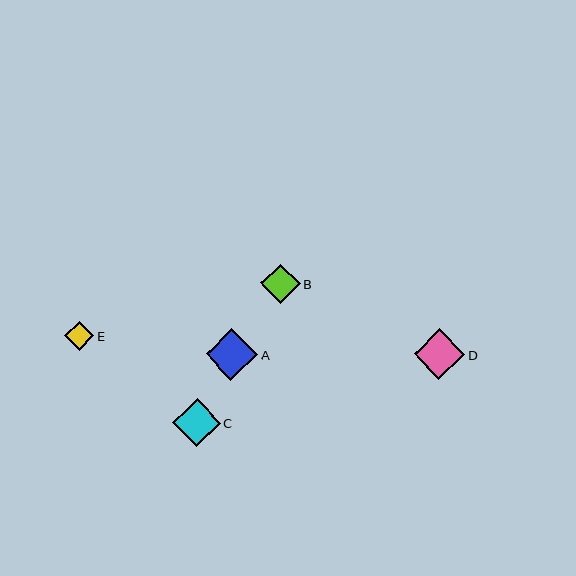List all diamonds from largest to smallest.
From largest to smallest: A, D, C, B, E.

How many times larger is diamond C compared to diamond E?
Diamond C is approximately 1.6 times the size of diamond E.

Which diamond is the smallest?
Diamond E is the smallest with a size of approximately 29 pixels.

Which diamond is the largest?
Diamond A is the largest with a size of approximately 52 pixels.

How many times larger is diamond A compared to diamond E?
Diamond A is approximately 1.8 times the size of diamond E.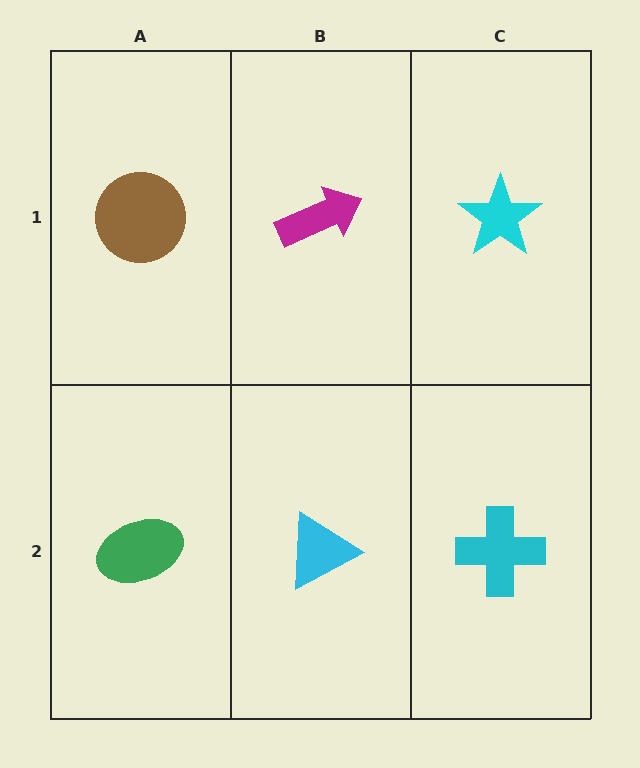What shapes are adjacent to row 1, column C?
A cyan cross (row 2, column C), a magenta arrow (row 1, column B).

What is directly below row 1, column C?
A cyan cross.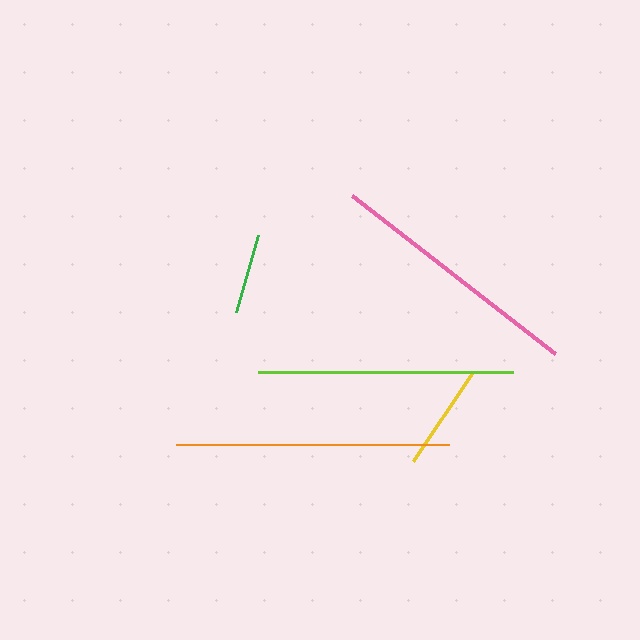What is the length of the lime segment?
The lime segment is approximately 255 pixels long.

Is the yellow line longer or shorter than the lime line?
The lime line is longer than the yellow line.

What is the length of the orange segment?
The orange segment is approximately 273 pixels long.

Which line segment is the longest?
The orange line is the longest at approximately 273 pixels.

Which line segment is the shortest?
The green line is the shortest at approximately 79 pixels.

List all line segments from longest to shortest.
From longest to shortest: orange, pink, lime, yellow, green.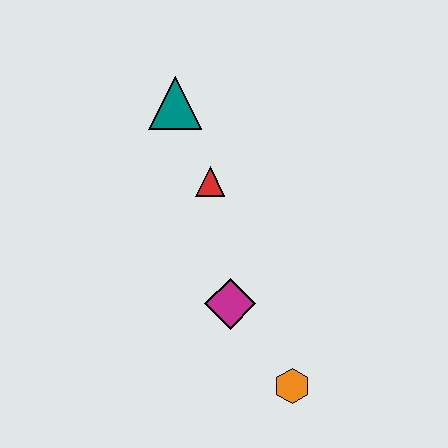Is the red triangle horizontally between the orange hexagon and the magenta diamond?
No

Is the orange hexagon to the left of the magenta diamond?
No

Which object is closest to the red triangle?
The teal triangle is closest to the red triangle.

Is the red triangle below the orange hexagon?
No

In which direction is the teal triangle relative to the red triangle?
The teal triangle is above the red triangle.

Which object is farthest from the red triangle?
The orange hexagon is farthest from the red triangle.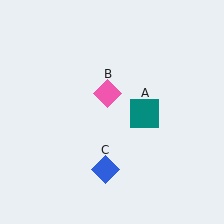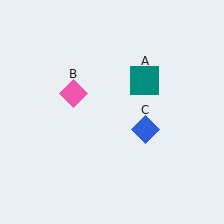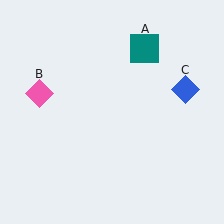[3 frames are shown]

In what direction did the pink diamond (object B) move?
The pink diamond (object B) moved left.